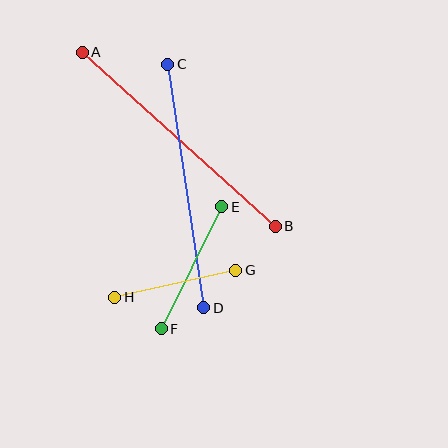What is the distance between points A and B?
The distance is approximately 260 pixels.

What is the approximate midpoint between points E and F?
The midpoint is at approximately (192, 268) pixels.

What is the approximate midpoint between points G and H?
The midpoint is at approximately (175, 284) pixels.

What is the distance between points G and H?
The distance is approximately 124 pixels.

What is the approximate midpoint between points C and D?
The midpoint is at approximately (186, 186) pixels.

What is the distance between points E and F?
The distance is approximately 136 pixels.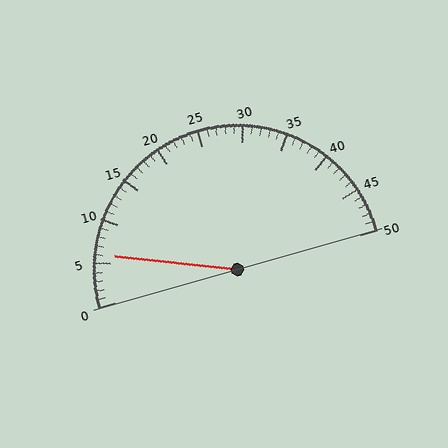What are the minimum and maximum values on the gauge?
The gauge ranges from 0 to 50.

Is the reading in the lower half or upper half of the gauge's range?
The reading is in the lower half of the range (0 to 50).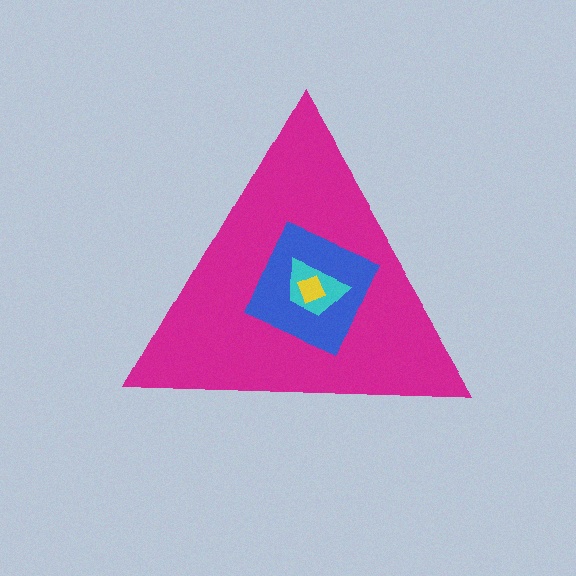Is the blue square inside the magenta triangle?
Yes.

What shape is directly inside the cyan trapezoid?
The yellow diamond.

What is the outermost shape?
The magenta triangle.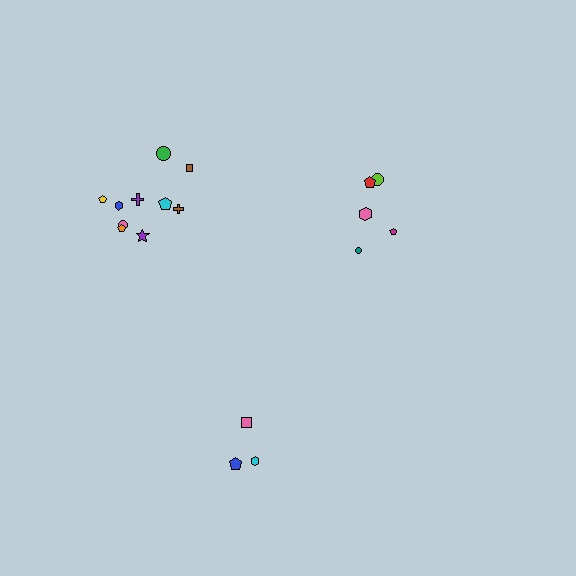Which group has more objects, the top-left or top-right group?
The top-left group.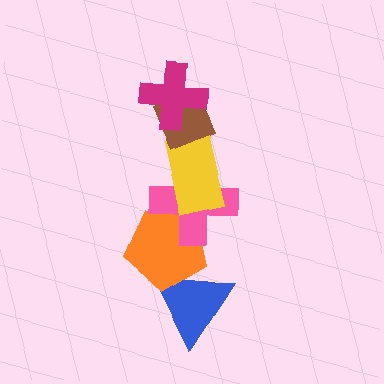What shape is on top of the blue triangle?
The orange pentagon is on top of the blue triangle.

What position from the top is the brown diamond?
The brown diamond is 2nd from the top.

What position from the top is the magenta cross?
The magenta cross is 1st from the top.